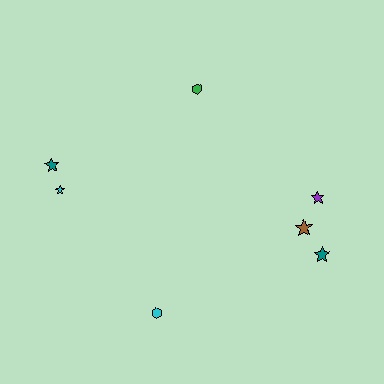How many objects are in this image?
There are 7 objects.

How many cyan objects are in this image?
There are 2 cyan objects.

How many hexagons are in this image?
There are 2 hexagons.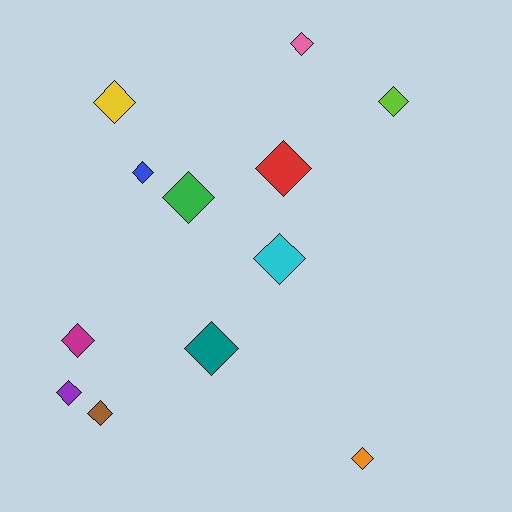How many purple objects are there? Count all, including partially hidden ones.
There is 1 purple object.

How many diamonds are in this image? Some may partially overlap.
There are 12 diamonds.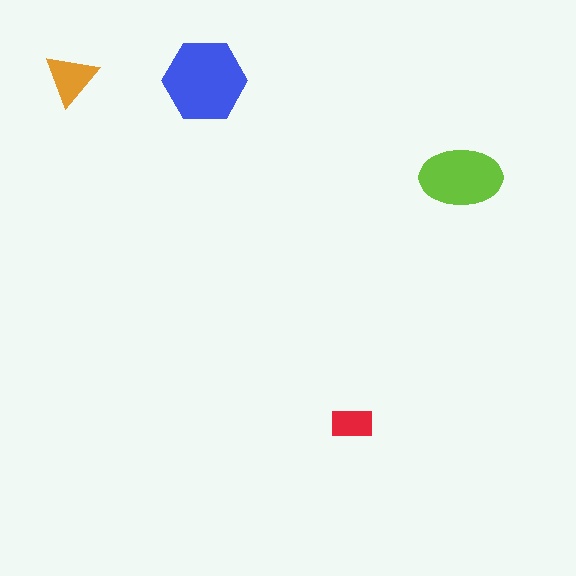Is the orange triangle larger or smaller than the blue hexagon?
Smaller.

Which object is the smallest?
The red rectangle.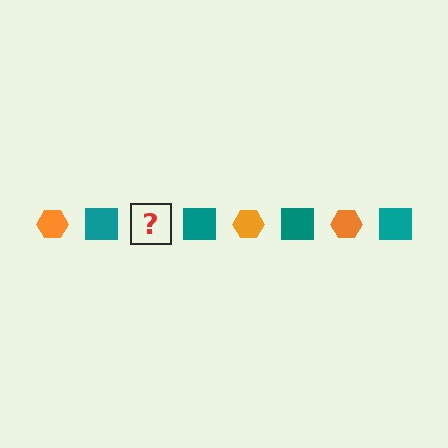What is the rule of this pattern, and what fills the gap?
The rule is that the pattern alternates between orange hexagon and teal square. The gap should be filled with an orange hexagon.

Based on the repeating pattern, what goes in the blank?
The blank should be an orange hexagon.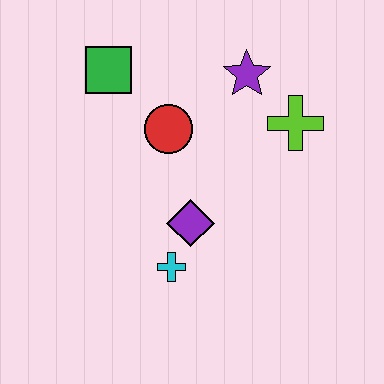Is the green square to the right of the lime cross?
No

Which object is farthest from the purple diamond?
The green square is farthest from the purple diamond.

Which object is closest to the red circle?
The green square is closest to the red circle.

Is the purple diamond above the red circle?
No